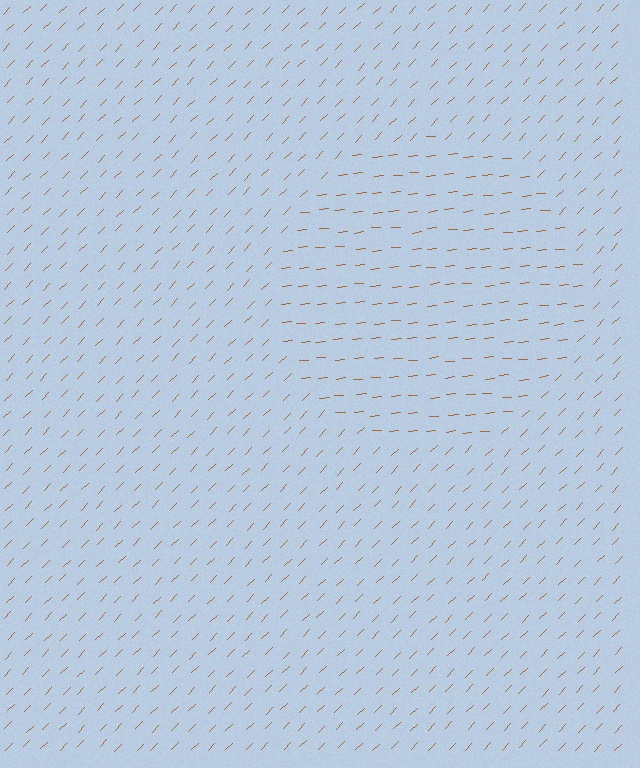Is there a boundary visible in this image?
Yes, there is a texture boundary formed by a change in line orientation.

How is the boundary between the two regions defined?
The boundary is defined purely by a change in line orientation (approximately 40 degrees difference). All lines are the same color and thickness.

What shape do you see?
I see a circle.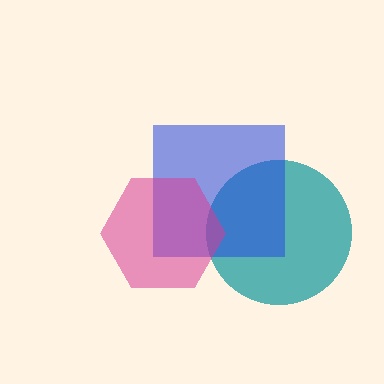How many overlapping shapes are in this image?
There are 3 overlapping shapes in the image.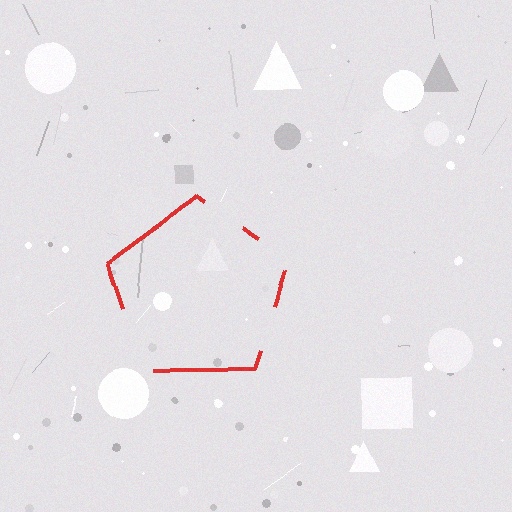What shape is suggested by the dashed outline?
The dashed outline suggests a pentagon.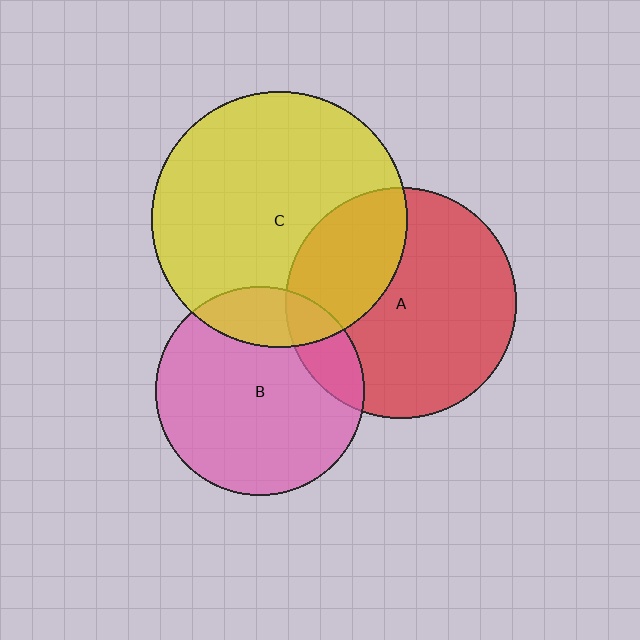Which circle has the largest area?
Circle C (yellow).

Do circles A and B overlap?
Yes.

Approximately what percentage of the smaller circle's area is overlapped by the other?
Approximately 15%.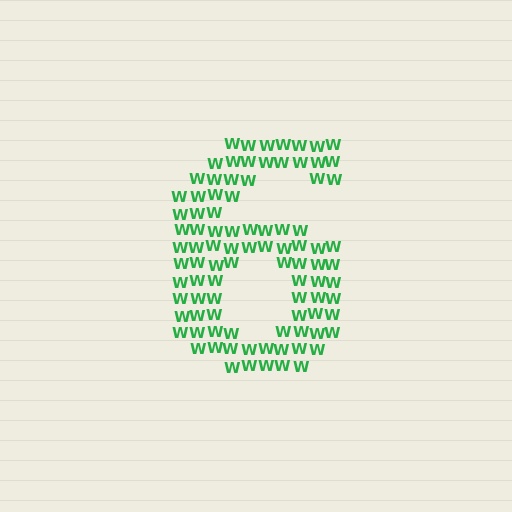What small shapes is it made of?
It is made of small letter W's.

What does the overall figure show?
The overall figure shows the digit 6.